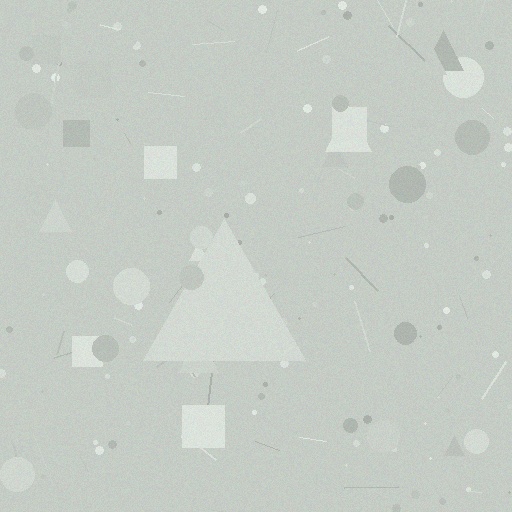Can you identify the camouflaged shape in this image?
The camouflaged shape is a triangle.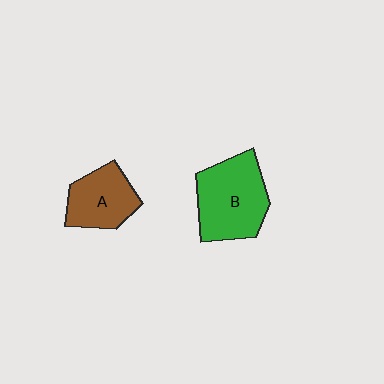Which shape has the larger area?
Shape B (green).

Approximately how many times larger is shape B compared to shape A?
Approximately 1.4 times.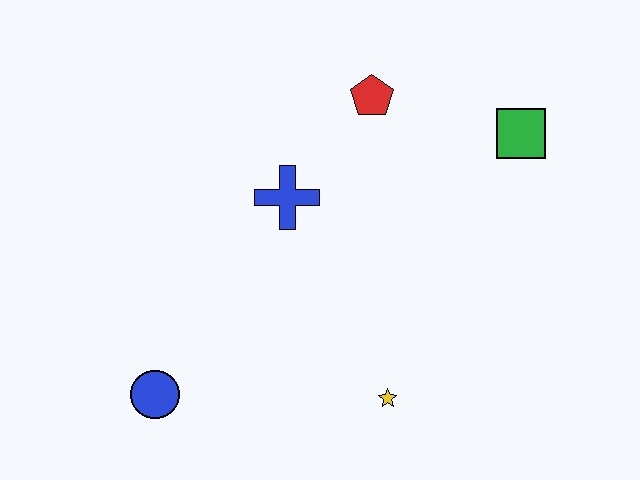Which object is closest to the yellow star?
The blue cross is closest to the yellow star.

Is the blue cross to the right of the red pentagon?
No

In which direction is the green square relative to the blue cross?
The green square is to the right of the blue cross.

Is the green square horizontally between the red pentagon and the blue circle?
No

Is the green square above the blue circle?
Yes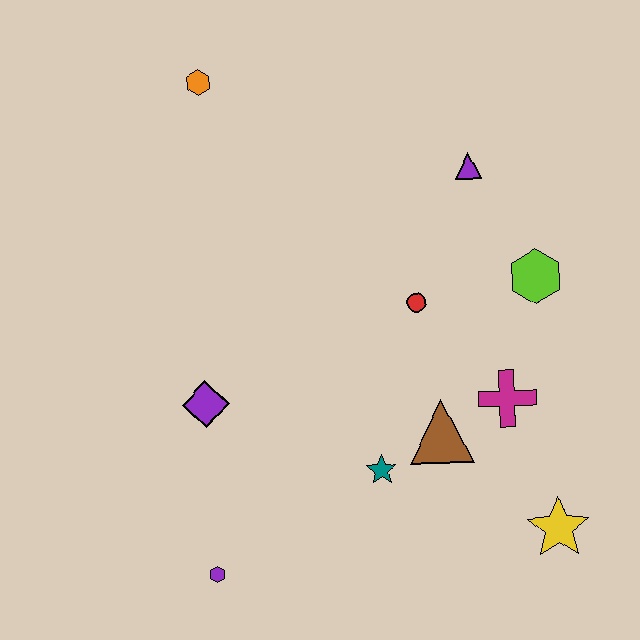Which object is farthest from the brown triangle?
The orange hexagon is farthest from the brown triangle.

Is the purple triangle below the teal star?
No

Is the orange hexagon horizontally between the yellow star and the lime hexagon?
No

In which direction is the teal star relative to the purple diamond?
The teal star is to the right of the purple diamond.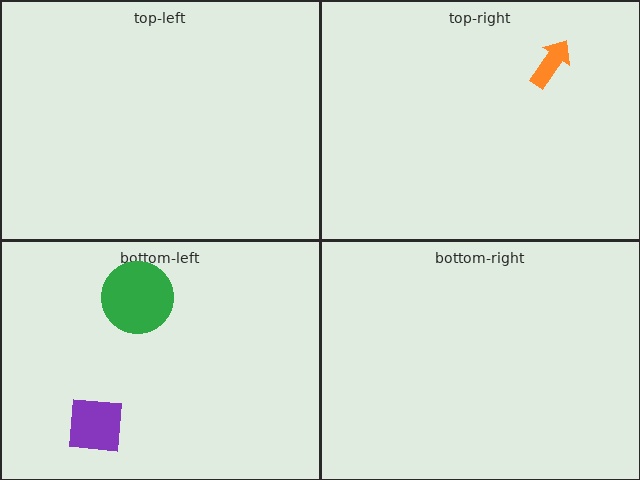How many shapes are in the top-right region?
1.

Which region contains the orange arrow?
The top-right region.